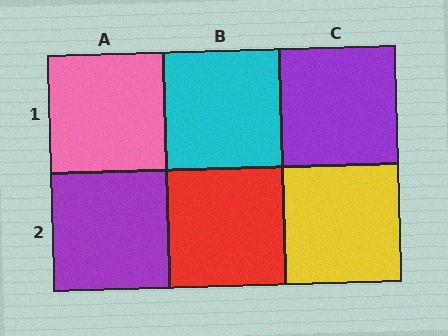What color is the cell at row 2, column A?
Purple.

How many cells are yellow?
1 cell is yellow.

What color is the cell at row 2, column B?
Red.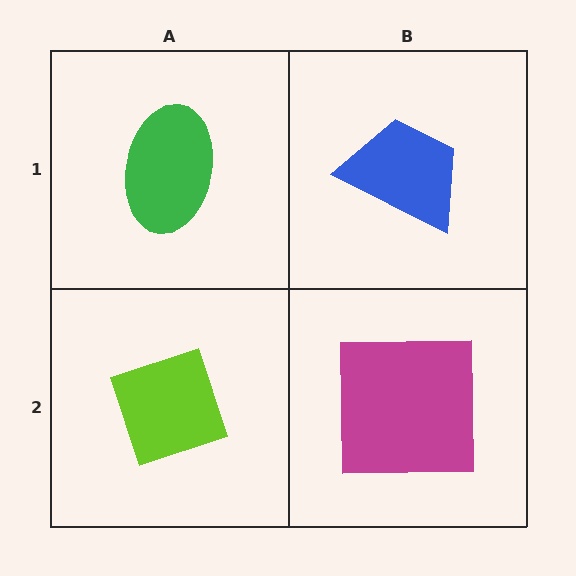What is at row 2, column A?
A lime diamond.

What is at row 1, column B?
A blue trapezoid.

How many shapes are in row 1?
2 shapes.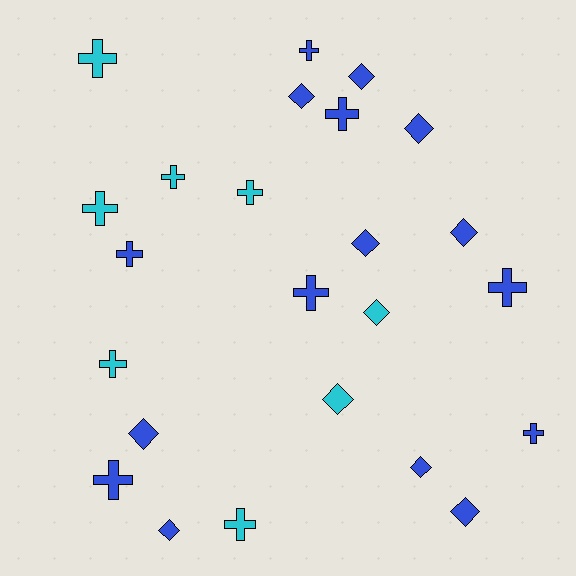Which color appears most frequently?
Blue, with 16 objects.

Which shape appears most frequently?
Cross, with 13 objects.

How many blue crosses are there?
There are 7 blue crosses.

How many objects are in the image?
There are 24 objects.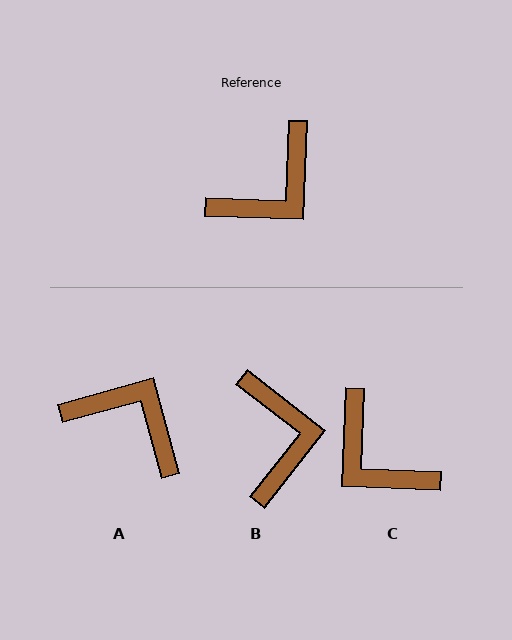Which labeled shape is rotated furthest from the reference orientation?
A, about 107 degrees away.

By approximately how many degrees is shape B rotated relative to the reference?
Approximately 54 degrees counter-clockwise.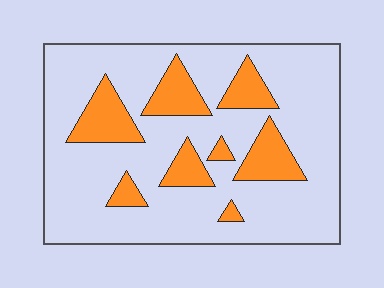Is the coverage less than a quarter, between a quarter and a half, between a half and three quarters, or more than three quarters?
Less than a quarter.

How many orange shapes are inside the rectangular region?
8.